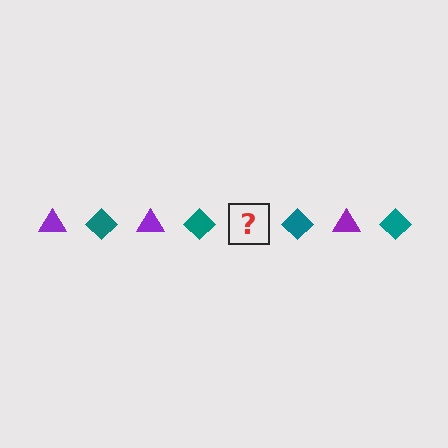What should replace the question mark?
The question mark should be replaced with a purple triangle.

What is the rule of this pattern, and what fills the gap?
The rule is that the pattern alternates between purple triangle and teal diamond. The gap should be filled with a purple triangle.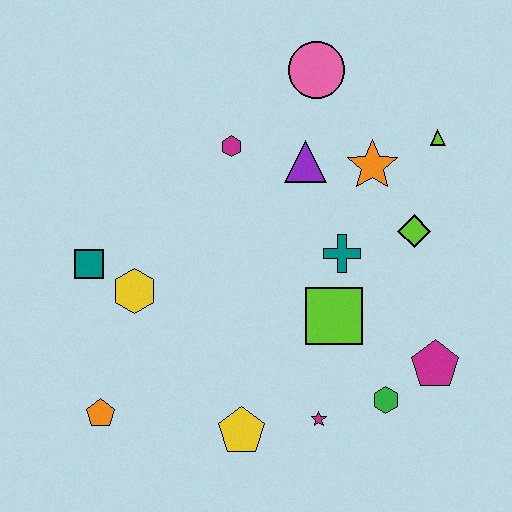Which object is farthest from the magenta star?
The pink circle is farthest from the magenta star.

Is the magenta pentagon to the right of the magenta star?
Yes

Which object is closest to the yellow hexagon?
The teal square is closest to the yellow hexagon.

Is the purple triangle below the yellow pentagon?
No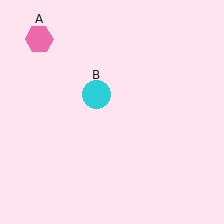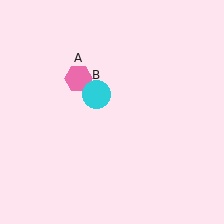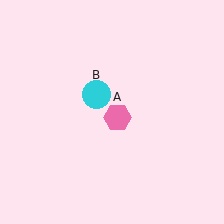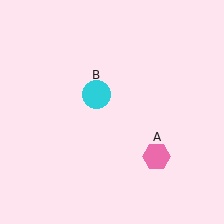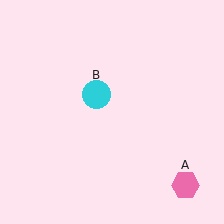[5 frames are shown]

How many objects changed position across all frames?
1 object changed position: pink hexagon (object A).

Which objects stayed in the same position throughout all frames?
Cyan circle (object B) remained stationary.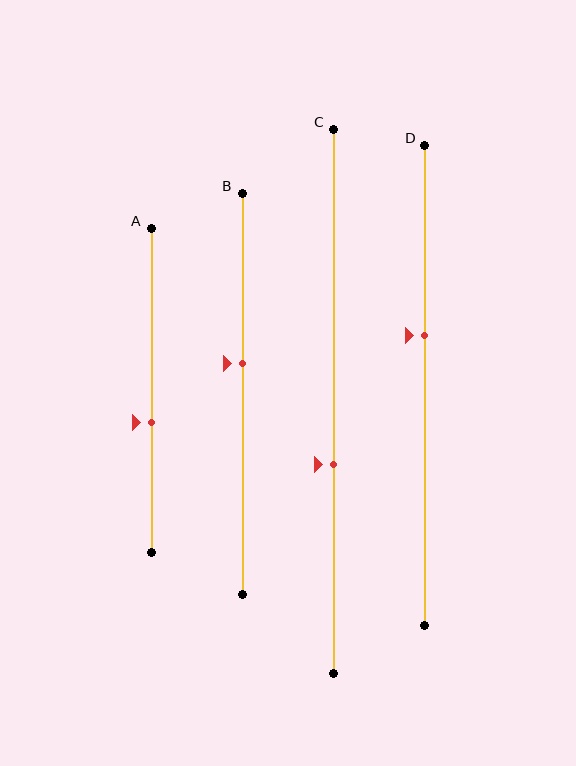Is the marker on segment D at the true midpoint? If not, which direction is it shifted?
No, the marker on segment D is shifted upward by about 10% of the segment length.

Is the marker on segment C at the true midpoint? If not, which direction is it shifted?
No, the marker on segment C is shifted downward by about 11% of the segment length.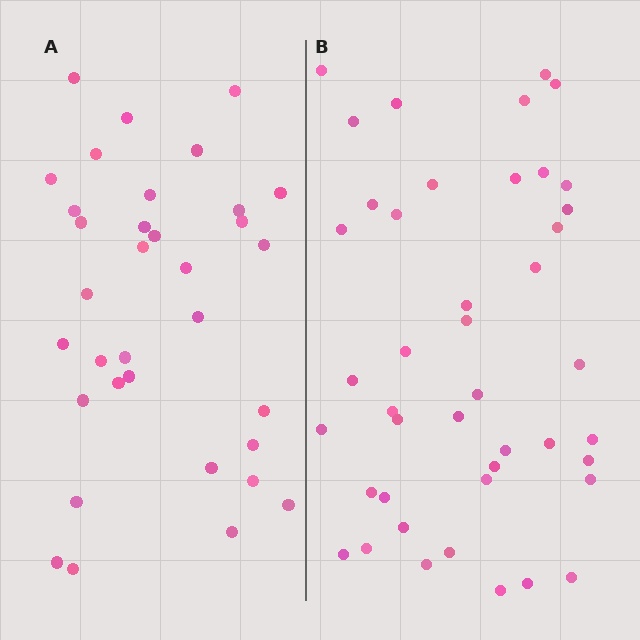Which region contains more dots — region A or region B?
Region B (the right region) has more dots.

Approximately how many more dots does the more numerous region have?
Region B has roughly 8 or so more dots than region A.